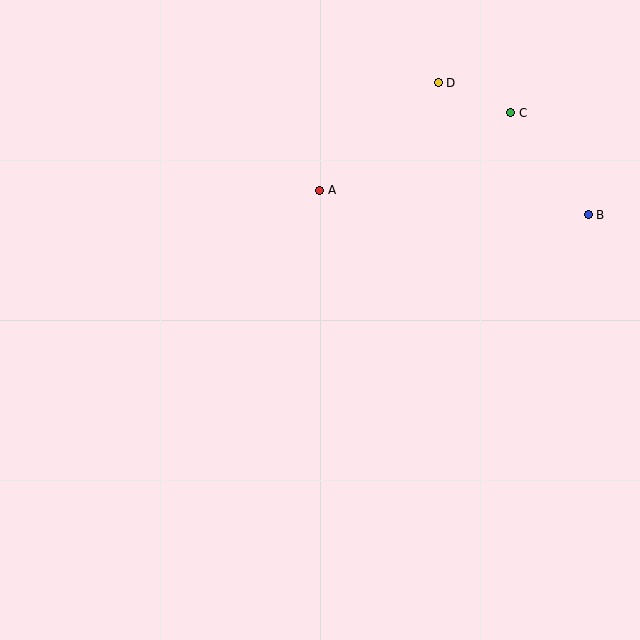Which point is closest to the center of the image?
Point A at (320, 190) is closest to the center.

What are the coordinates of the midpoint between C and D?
The midpoint between C and D is at (474, 98).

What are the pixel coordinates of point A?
Point A is at (320, 190).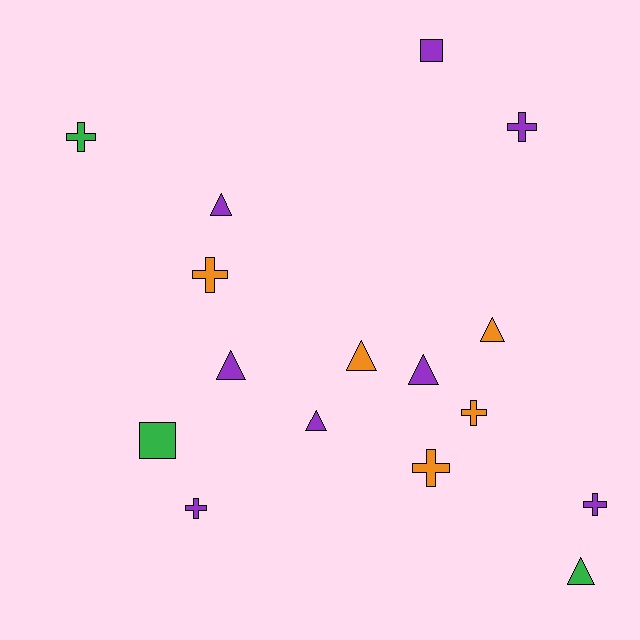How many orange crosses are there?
There are 3 orange crosses.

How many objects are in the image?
There are 16 objects.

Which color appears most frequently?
Purple, with 8 objects.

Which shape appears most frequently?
Cross, with 7 objects.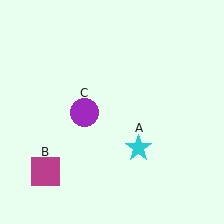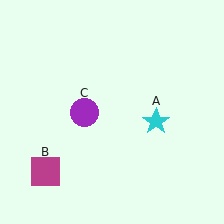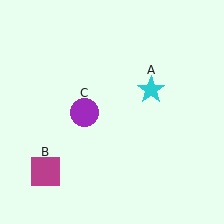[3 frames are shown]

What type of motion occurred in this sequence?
The cyan star (object A) rotated counterclockwise around the center of the scene.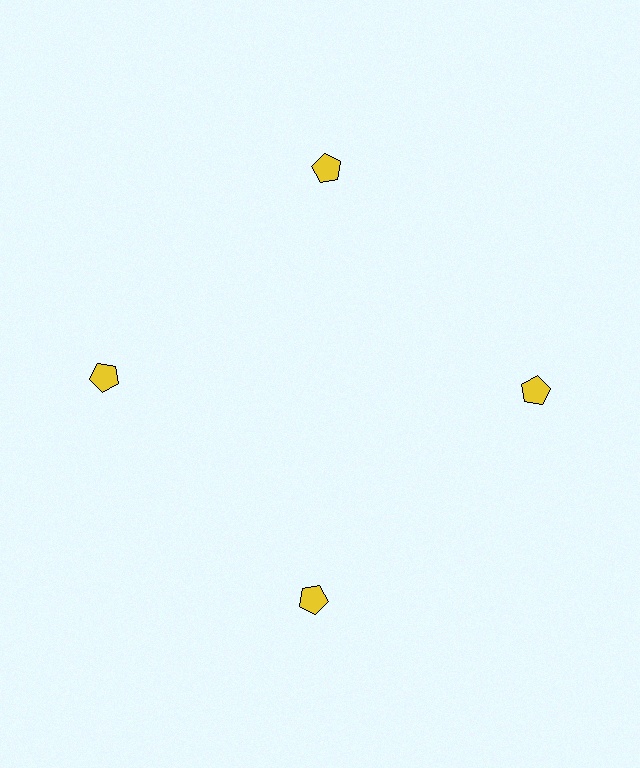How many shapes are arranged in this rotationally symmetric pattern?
There are 4 shapes, arranged in 4 groups of 1.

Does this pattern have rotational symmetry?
Yes, this pattern has 4-fold rotational symmetry. It looks the same after rotating 90 degrees around the center.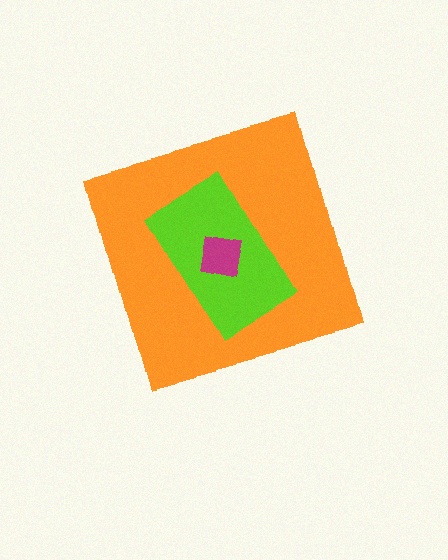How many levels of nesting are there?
3.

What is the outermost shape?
The orange diamond.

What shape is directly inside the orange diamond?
The lime rectangle.